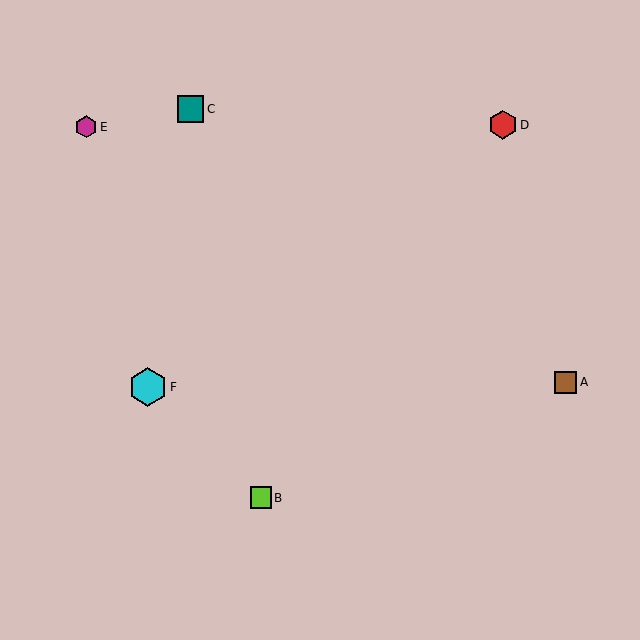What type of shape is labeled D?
Shape D is a red hexagon.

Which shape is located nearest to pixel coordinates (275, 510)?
The lime square (labeled B) at (261, 498) is nearest to that location.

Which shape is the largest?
The cyan hexagon (labeled F) is the largest.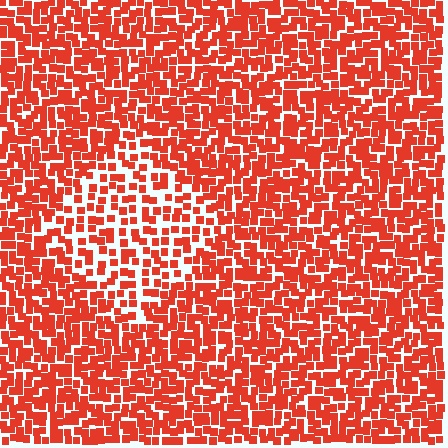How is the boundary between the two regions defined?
The boundary is defined by a change in element density (approximately 1.8x ratio). All elements are the same color, size, and shape.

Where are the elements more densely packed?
The elements are more densely packed outside the diamond boundary.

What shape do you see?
I see a diamond.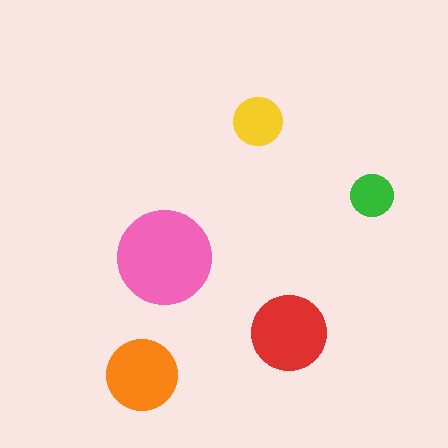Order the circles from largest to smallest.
the pink one, the red one, the orange one, the yellow one, the green one.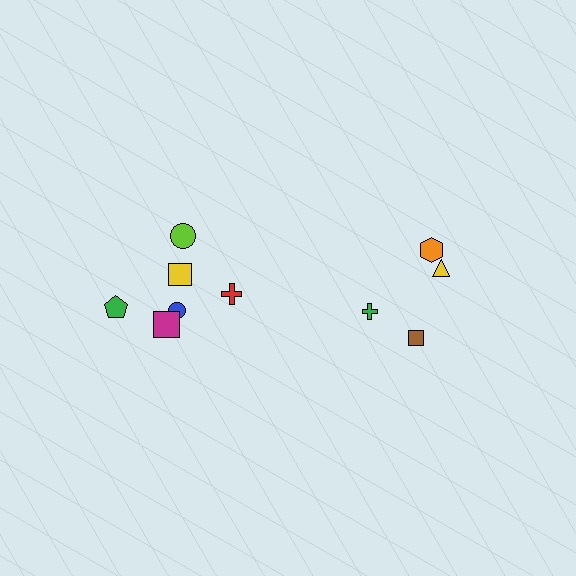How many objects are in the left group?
There are 6 objects.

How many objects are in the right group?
There are 4 objects.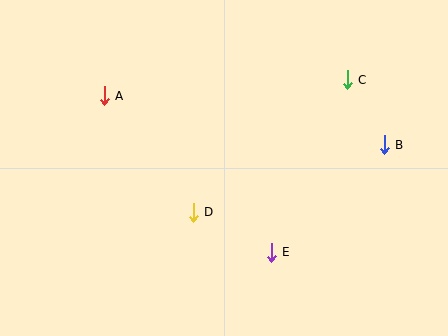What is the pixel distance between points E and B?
The distance between E and B is 156 pixels.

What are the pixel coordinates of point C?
Point C is at (347, 80).